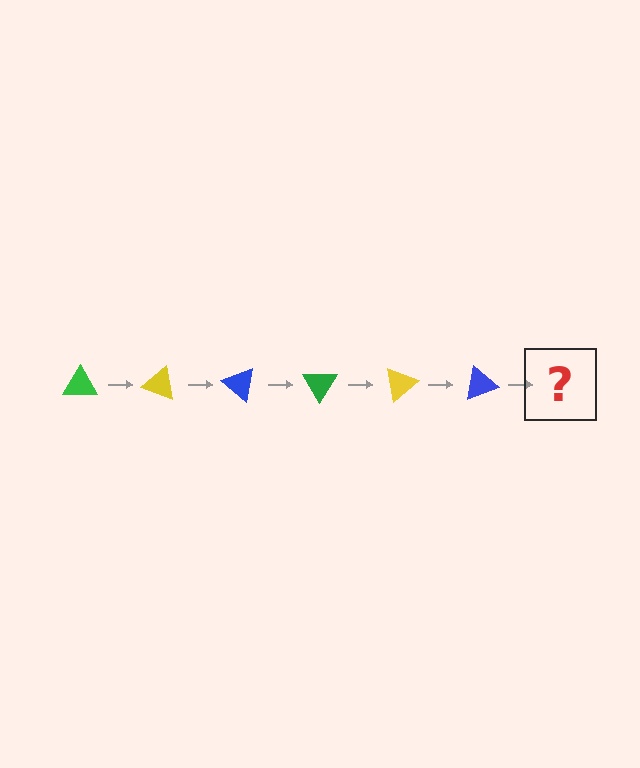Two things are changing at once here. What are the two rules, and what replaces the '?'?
The two rules are that it rotates 20 degrees each step and the color cycles through green, yellow, and blue. The '?' should be a green triangle, rotated 120 degrees from the start.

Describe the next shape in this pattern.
It should be a green triangle, rotated 120 degrees from the start.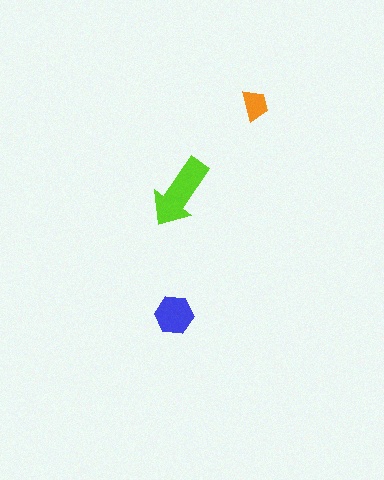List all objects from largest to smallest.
The lime arrow, the blue hexagon, the orange trapezoid.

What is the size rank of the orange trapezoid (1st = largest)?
3rd.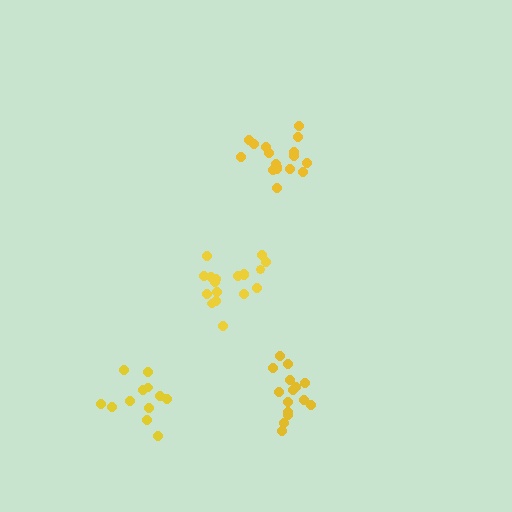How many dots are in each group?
Group 1: 17 dots, Group 2: 15 dots, Group 3: 12 dots, Group 4: 18 dots (62 total).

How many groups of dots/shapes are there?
There are 4 groups.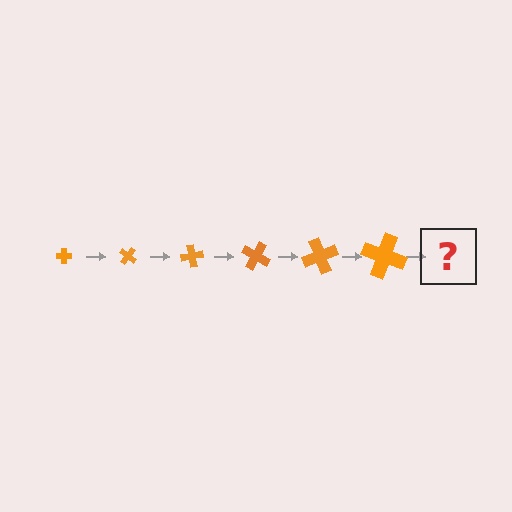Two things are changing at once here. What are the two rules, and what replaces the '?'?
The two rules are that the cross grows larger each step and it rotates 40 degrees each step. The '?' should be a cross, larger than the previous one and rotated 240 degrees from the start.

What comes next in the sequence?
The next element should be a cross, larger than the previous one and rotated 240 degrees from the start.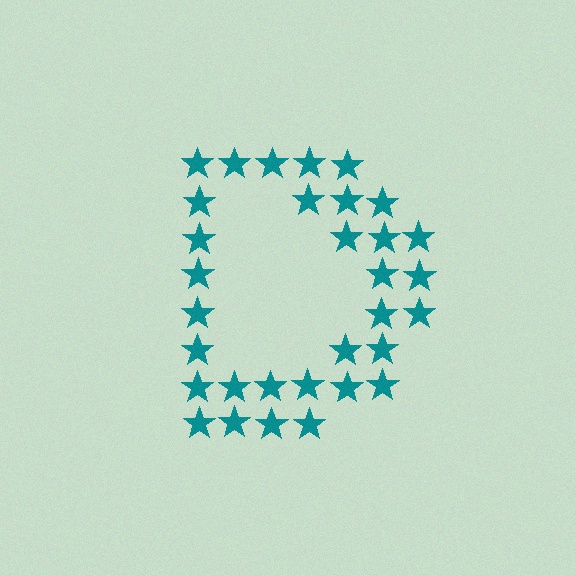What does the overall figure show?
The overall figure shows the letter D.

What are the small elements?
The small elements are stars.